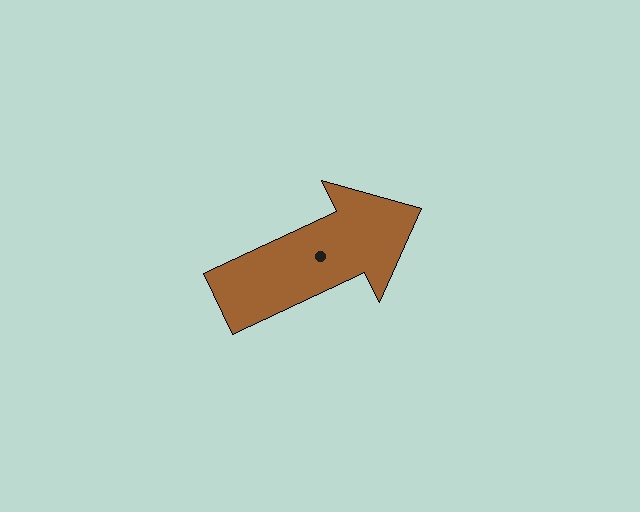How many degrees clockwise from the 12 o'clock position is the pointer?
Approximately 65 degrees.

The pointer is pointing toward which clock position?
Roughly 2 o'clock.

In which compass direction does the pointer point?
Northeast.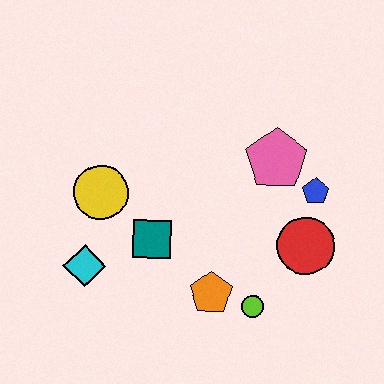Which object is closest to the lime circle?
The orange pentagon is closest to the lime circle.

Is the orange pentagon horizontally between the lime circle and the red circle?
No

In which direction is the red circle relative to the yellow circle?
The red circle is to the right of the yellow circle.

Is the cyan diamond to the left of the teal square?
Yes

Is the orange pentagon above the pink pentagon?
No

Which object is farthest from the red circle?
The cyan diamond is farthest from the red circle.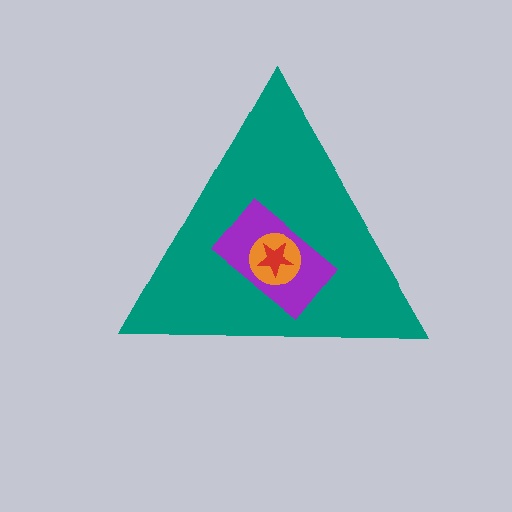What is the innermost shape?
The red star.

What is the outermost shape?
The teal triangle.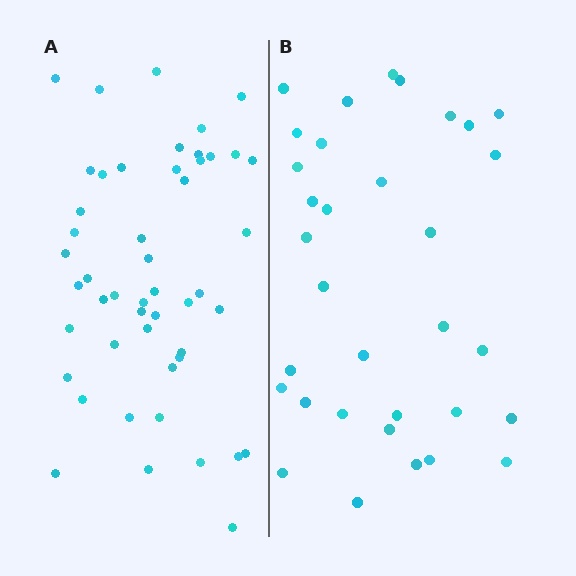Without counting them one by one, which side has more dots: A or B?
Region A (the left region) has more dots.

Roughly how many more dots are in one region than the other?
Region A has approximately 15 more dots than region B.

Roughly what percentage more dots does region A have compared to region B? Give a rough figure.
About 50% more.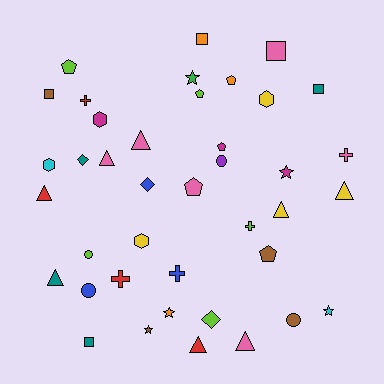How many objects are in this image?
There are 40 objects.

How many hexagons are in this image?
There are 4 hexagons.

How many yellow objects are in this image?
There are 4 yellow objects.